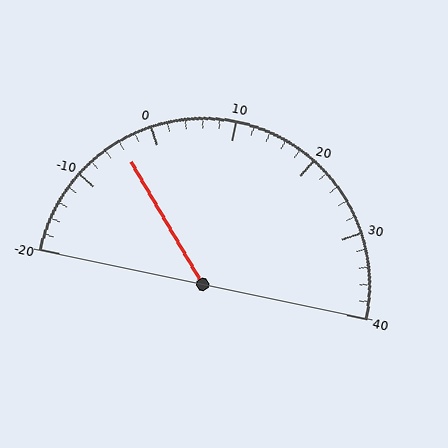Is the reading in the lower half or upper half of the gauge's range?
The reading is in the lower half of the range (-20 to 40).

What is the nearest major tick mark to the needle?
The nearest major tick mark is 0.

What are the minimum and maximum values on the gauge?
The gauge ranges from -20 to 40.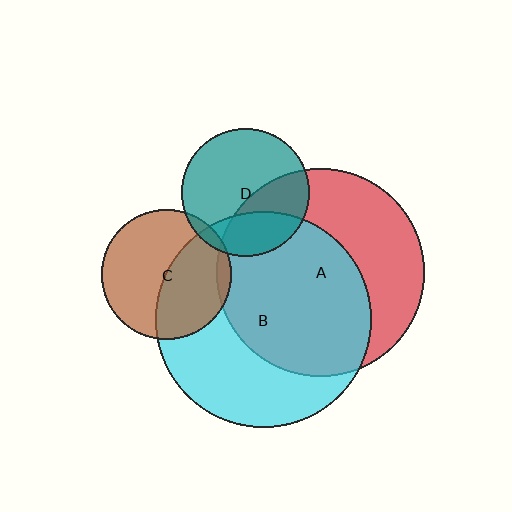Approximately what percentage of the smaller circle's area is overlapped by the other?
Approximately 40%.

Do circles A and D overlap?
Yes.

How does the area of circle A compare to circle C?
Approximately 2.6 times.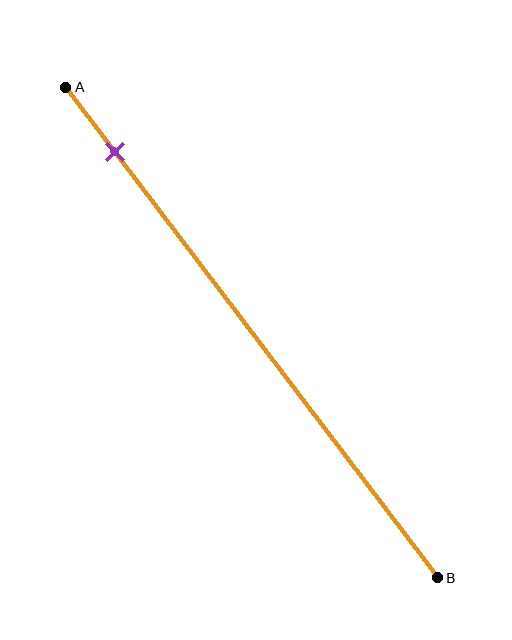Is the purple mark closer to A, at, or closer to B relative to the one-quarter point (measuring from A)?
The purple mark is closer to point A than the one-quarter point of segment AB.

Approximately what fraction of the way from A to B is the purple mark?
The purple mark is approximately 15% of the way from A to B.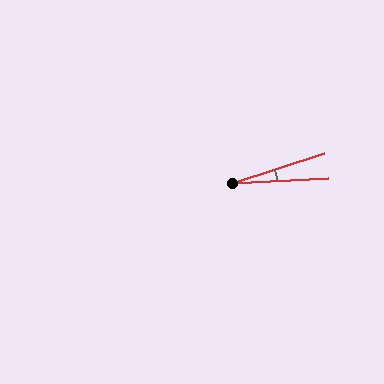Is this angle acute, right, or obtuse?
It is acute.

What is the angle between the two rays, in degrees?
Approximately 16 degrees.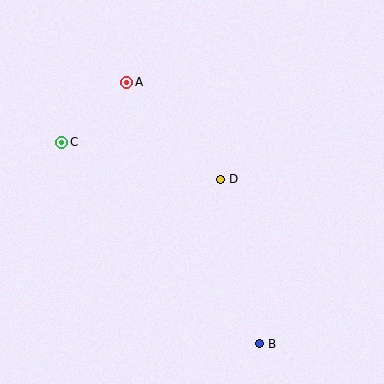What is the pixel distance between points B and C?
The distance between B and C is 282 pixels.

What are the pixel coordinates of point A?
Point A is at (127, 82).